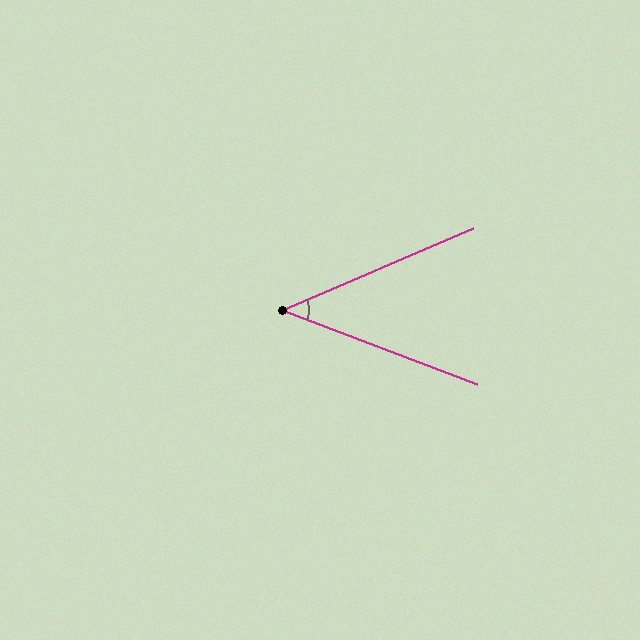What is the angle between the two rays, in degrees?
Approximately 44 degrees.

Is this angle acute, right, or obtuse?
It is acute.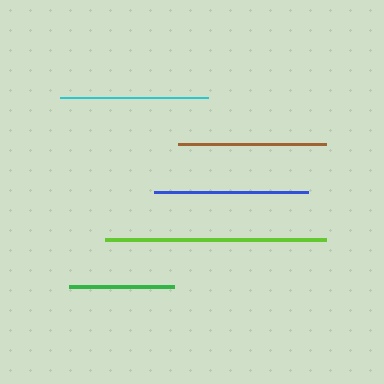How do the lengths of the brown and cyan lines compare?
The brown and cyan lines are approximately the same length.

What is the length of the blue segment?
The blue segment is approximately 154 pixels long.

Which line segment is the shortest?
The green line is the shortest at approximately 105 pixels.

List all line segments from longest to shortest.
From longest to shortest: lime, blue, brown, cyan, green.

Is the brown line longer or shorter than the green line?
The brown line is longer than the green line.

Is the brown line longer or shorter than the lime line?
The lime line is longer than the brown line.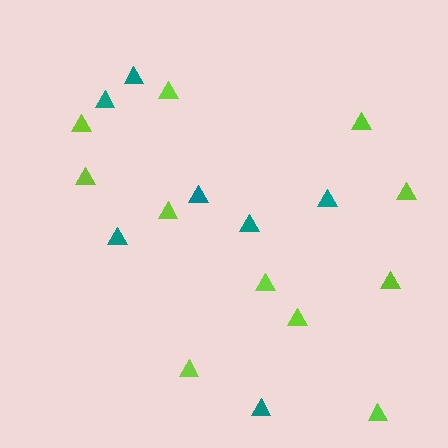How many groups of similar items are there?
There are 2 groups: one group of teal triangles (7) and one group of lime triangles (11).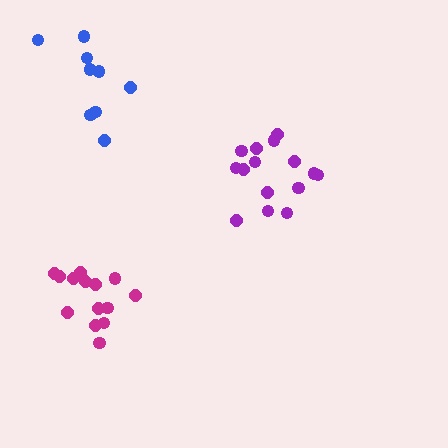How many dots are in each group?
Group 1: 15 dots, Group 2: 14 dots, Group 3: 9 dots (38 total).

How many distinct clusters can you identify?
There are 3 distinct clusters.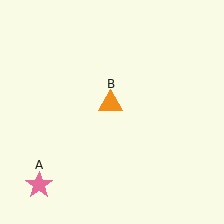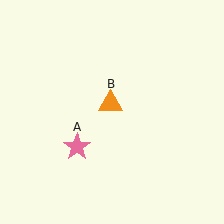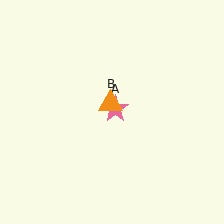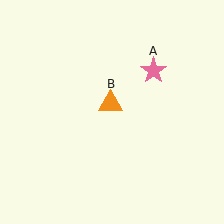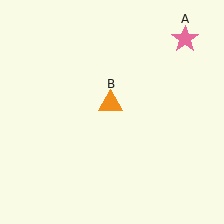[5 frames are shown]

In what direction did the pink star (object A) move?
The pink star (object A) moved up and to the right.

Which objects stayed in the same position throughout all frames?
Orange triangle (object B) remained stationary.